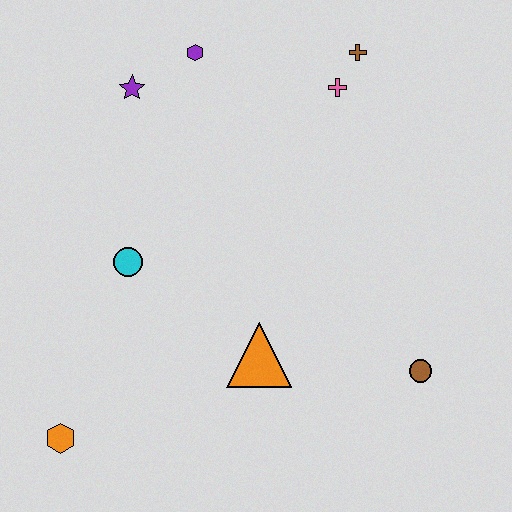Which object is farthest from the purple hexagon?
The orange hexagon is farthest from the purple hexagon.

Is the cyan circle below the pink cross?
Yes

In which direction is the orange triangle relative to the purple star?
The orange triangle is below the purple star.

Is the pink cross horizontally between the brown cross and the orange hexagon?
Yes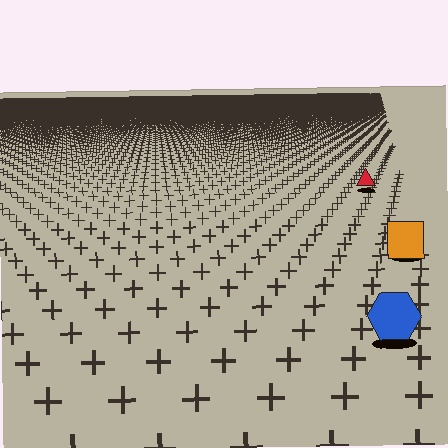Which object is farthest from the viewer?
The red triangle is farthest from the viewer. It appears smaller and the ground texture around it is denser.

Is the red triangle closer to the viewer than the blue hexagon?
No. The blue hexagon is closer — you can tell from the texture gradient: the ground texture is coarser near it.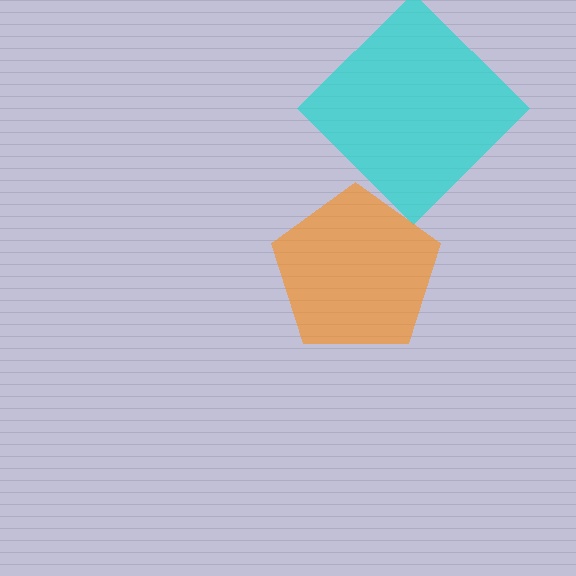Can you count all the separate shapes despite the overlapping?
Yes, there are 2 separate shapes.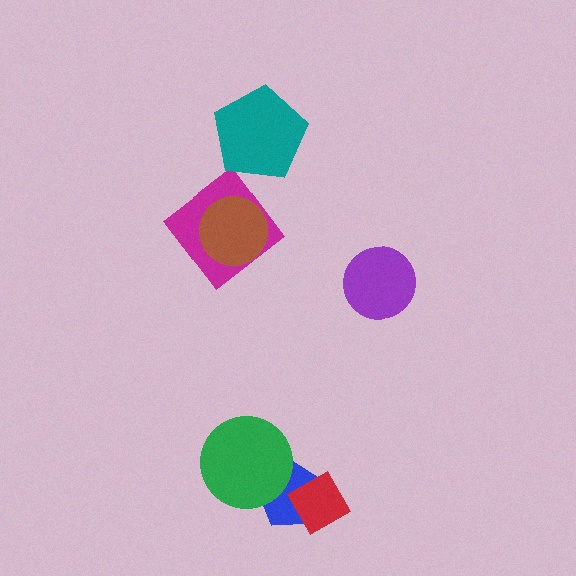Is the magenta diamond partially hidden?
Yes, it is partially covered by another shape.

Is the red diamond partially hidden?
No, no other shape covers it.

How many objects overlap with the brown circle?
1 object overlaps with the brown circle.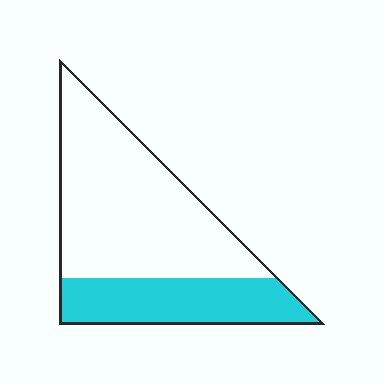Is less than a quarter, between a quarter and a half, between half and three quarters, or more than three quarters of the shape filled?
Between a quarter and a half.